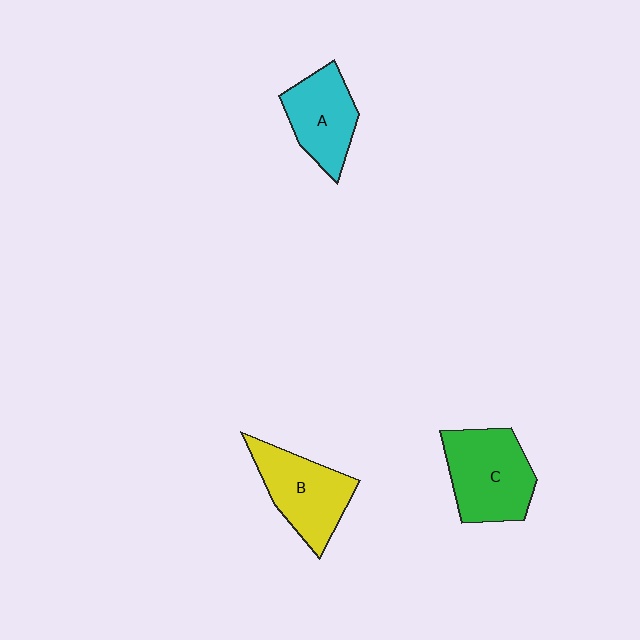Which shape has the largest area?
Shape C (green).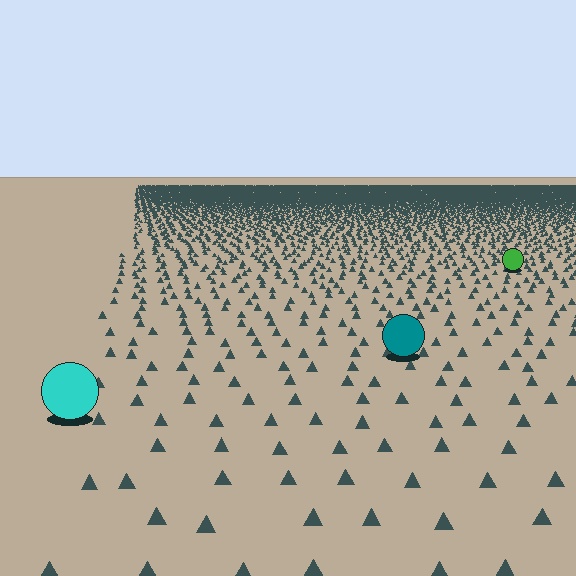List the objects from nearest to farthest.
From nearest to farthest: the cyan circle, the teal circle, the green circle.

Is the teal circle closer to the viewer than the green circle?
Yes. The teal circle is closer — you can tell from the texture gradient: the ground texture is coarser near it.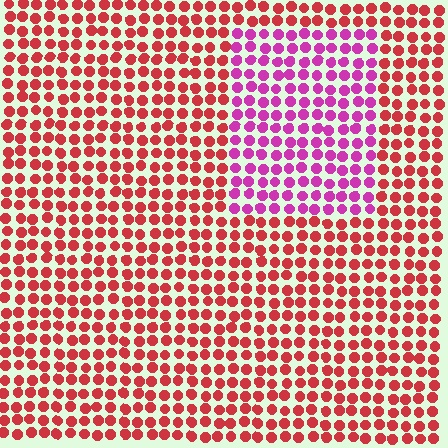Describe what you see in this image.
The image is filled with small red elements in a uniform arrangement. A rectangle-shaped region is visible where the elements are tinted to a slightly different hue, forming a subtle color boundary.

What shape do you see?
I see a rectangle.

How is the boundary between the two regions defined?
The boundary is defined purely by a slight shift in hue (about 44 degrees). Spacing, size, and orientation are identical on both sides.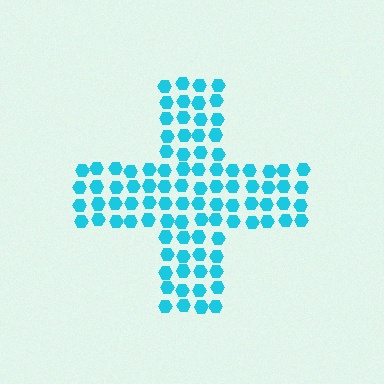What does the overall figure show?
The overall figure shows a cross.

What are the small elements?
The small elements are hexagons.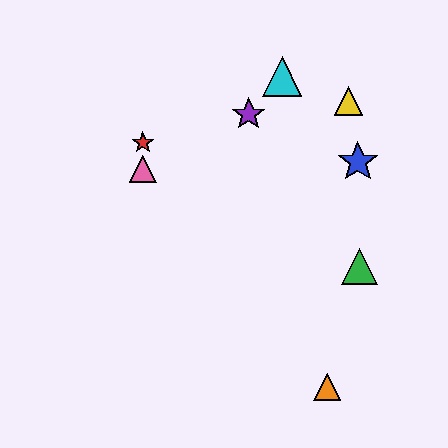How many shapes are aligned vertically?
2 shapes (the red star, the pink triangle) are aligned vertically.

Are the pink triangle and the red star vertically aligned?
Yes, both are at x≈143.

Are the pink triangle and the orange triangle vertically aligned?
No, the pink triangle is at x≈143 and the orange triangle is at x≈327.